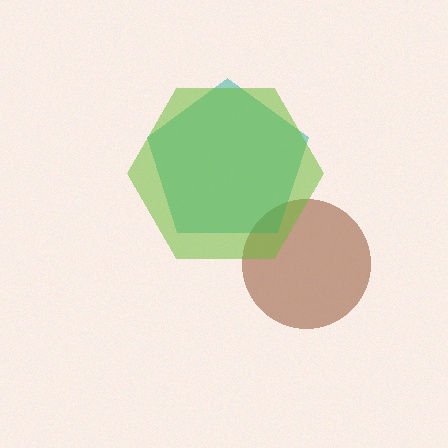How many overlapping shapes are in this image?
There are 3 overlapping shapes in the image.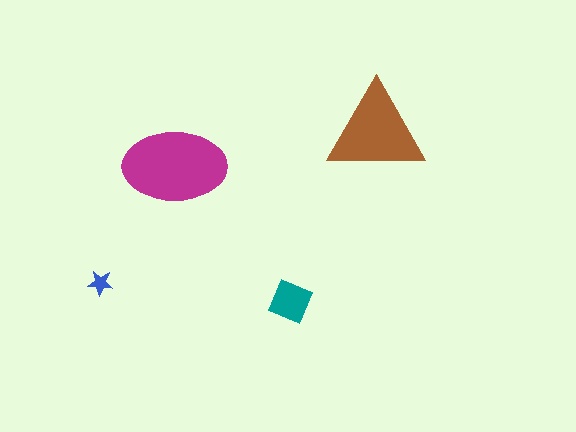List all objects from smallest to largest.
The blue star, the teal diamond, the brown triangle, the magenta ellipse.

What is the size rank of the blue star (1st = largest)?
4th.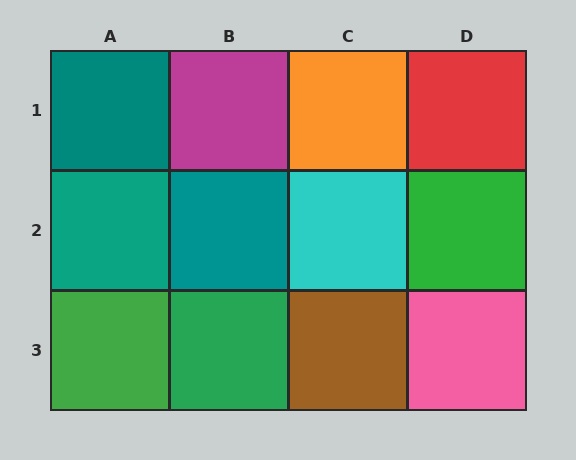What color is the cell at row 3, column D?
Pink.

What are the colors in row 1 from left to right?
Teal, magenta, orange, red.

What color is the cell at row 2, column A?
Teal.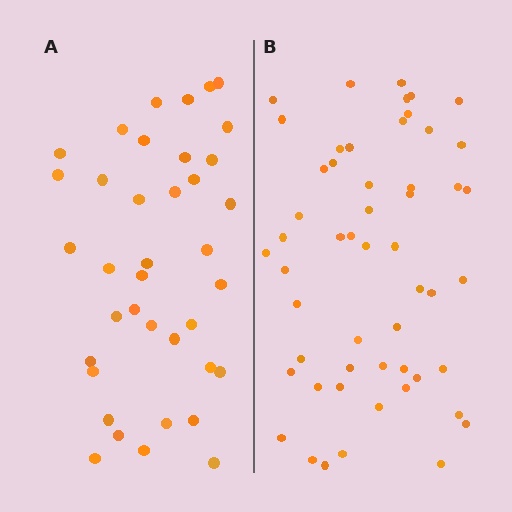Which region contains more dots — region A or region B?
Region B (the right region) has more dots.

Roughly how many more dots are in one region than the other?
Region B has approximately 15 more dots than region A.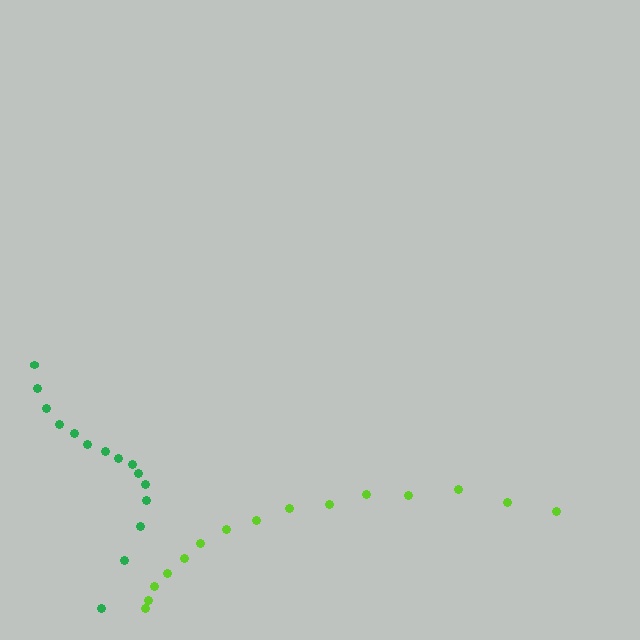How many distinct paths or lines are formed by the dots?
There are 2 distinct paths.